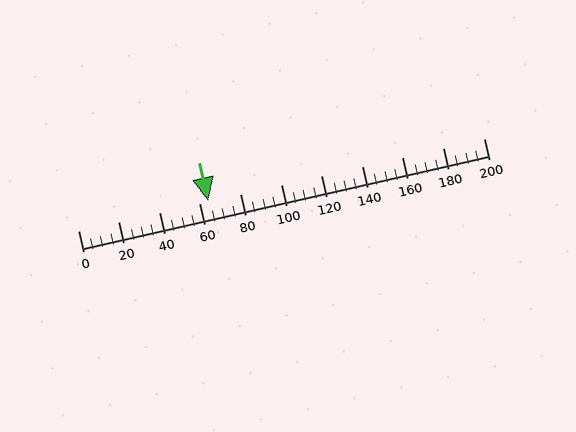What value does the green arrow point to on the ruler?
The green arrow points to approximately 64.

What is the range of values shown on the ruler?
The ruler shows values from 0 to 200.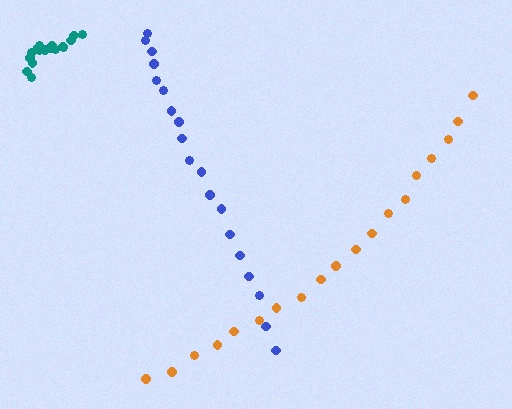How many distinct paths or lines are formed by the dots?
There are 3 distinct paths.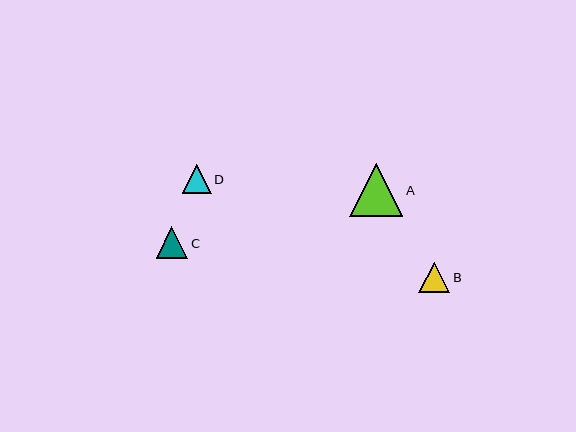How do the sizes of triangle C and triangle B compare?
Triangle C and triangle B are approximately the same size.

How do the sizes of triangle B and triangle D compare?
Triangle B and triangle D are approximately the same size.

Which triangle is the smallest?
Triangle D is the smallest with a size of approximately 29 pixels.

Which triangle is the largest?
Triangle A is the largest with a size of approximately 53 pixels.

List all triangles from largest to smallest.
From largest to smallest: A, C, B, D.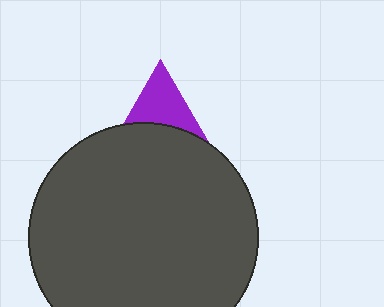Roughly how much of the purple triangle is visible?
A small part of it is visible (roughly 36%).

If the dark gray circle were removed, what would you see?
You would see the complete purple triangle.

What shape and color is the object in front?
The object in front is a dark gray circle.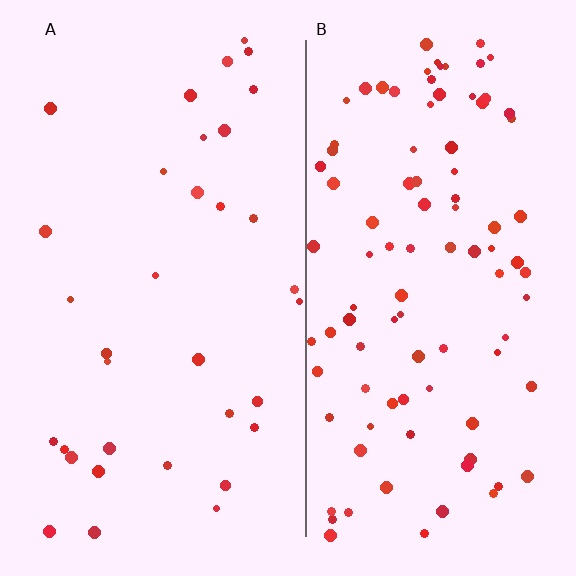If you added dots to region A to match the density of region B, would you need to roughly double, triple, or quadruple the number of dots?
Approximately triple.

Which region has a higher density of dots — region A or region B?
B (the right).